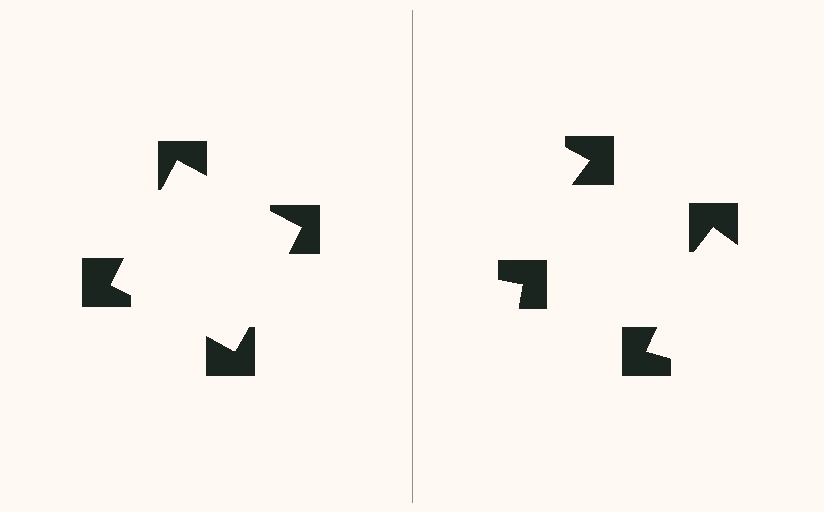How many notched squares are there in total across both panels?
8 — 4 on each side.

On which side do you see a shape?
An illusory square appears on the left side. On the right side the wedge cuts are rotated, so no coherent shape forms.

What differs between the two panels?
The notched squares are positioned identically on both sides; only the wedge orientations differ. On the left they align to a square; on the right they are misaligned.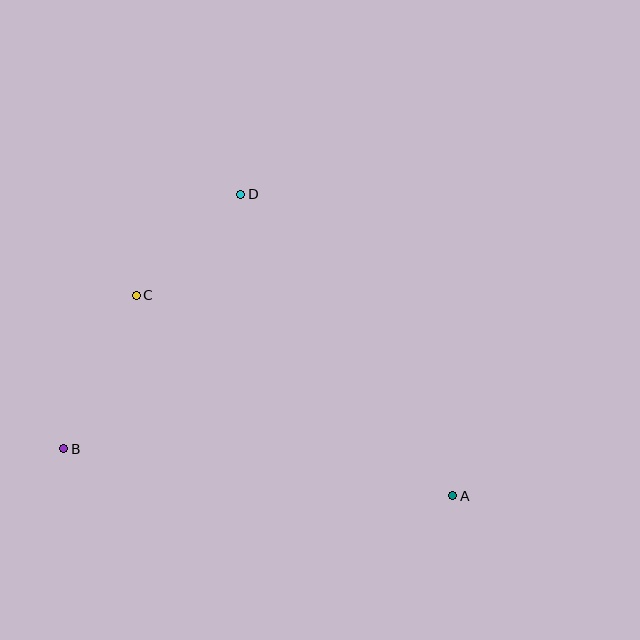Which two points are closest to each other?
Points C and D are closest to each other.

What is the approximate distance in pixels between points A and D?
The distance between A and D is approximately 369 pixels.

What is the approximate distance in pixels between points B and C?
The distance between B and C is approximately 170 pixels.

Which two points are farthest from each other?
Points A and B are farthest from each other.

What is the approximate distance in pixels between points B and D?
The distance between B and D is approximately 310 pixels.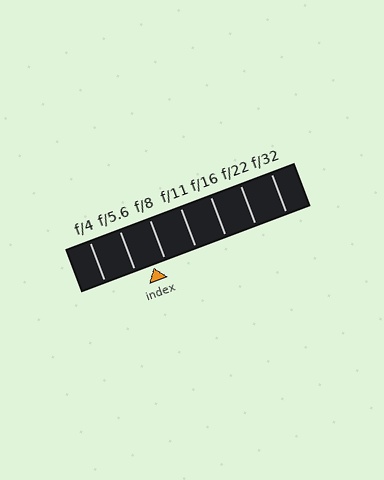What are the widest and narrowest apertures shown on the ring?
The widest aperture shown is f/4 and the narrowest is f/32.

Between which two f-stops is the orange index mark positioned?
The index mark is between f/5.6 and f/8.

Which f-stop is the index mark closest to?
The index mark is closest to f/8.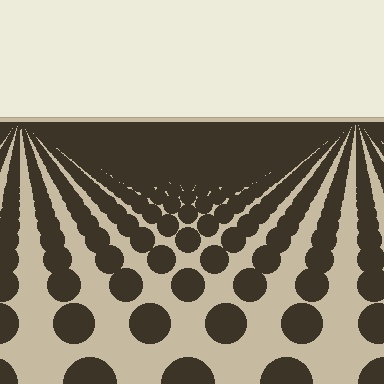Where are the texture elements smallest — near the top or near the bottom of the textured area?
Near the top.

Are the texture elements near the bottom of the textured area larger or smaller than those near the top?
Larger. Near the bottom, elements are closer to the viewer and appear at a bigger on-screen size.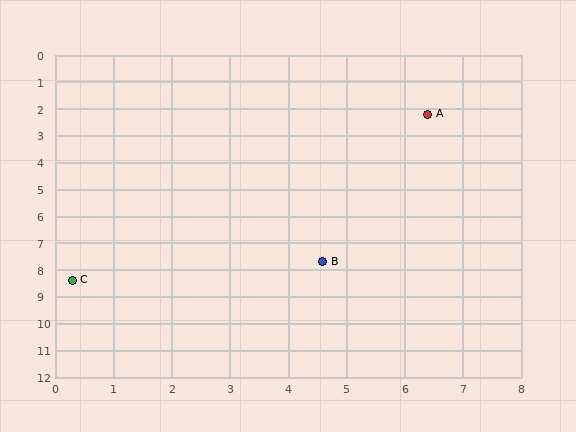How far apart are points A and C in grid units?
Points A and C are about 8.7 grid units apart.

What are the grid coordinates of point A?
Point A is at approximately (6.4, 2.2).